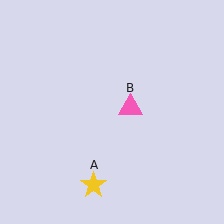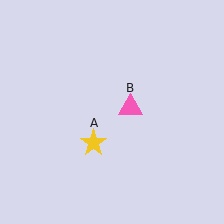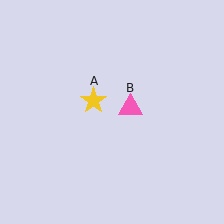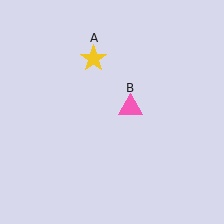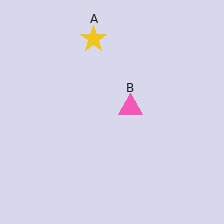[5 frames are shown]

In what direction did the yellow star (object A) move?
The yellow star (object A) moved up.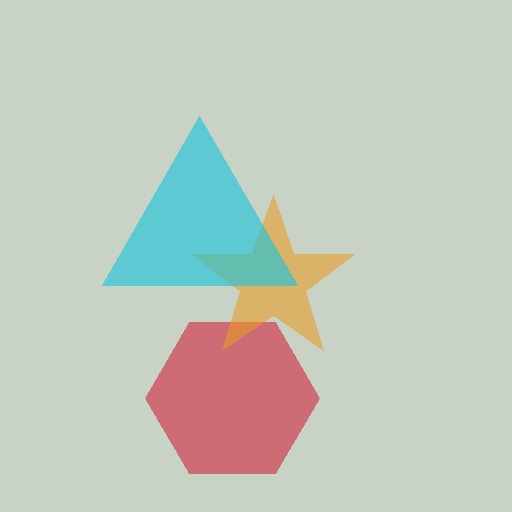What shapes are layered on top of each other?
The layered shapes are: a red hexagon, an orange star, a cyan triangle.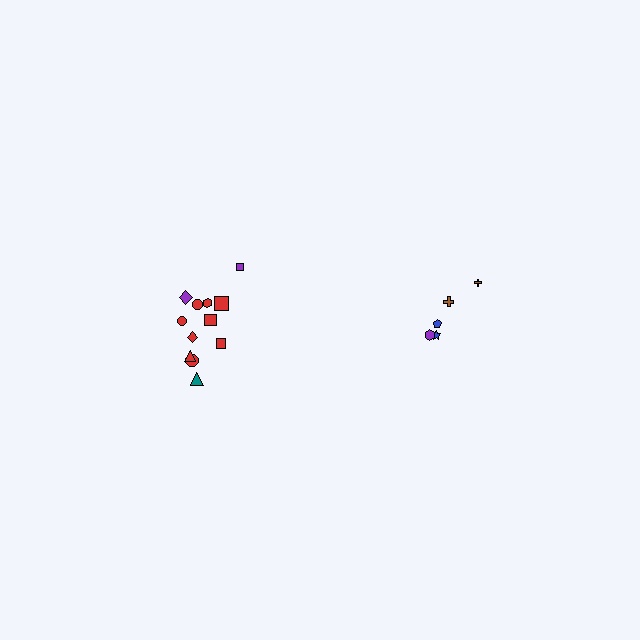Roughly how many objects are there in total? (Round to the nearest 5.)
Roughly 15 objects in total.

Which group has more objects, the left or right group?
The left group.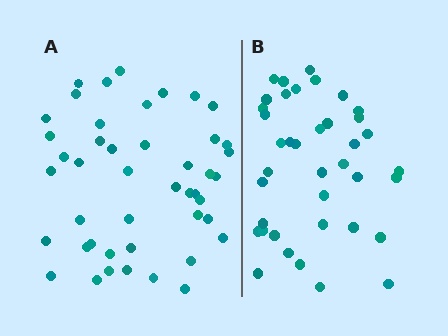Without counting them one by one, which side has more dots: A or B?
Region A (the left region) has more dots.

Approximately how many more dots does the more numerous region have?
Region A has about 6 more dots than region B.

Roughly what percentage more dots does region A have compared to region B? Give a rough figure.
About 15% more.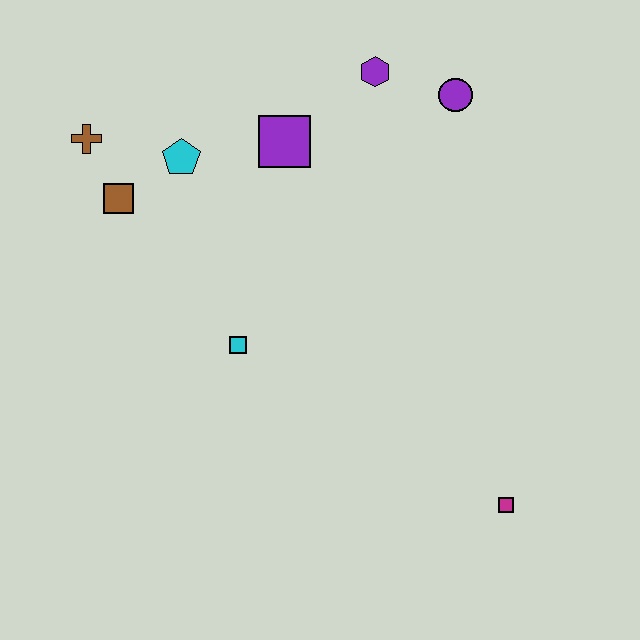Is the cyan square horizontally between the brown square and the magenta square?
Yes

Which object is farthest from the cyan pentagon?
The magenta square is farthest from the cyan pentagon.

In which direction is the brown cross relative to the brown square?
The brown cross is above the brown square.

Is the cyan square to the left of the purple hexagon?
Yes